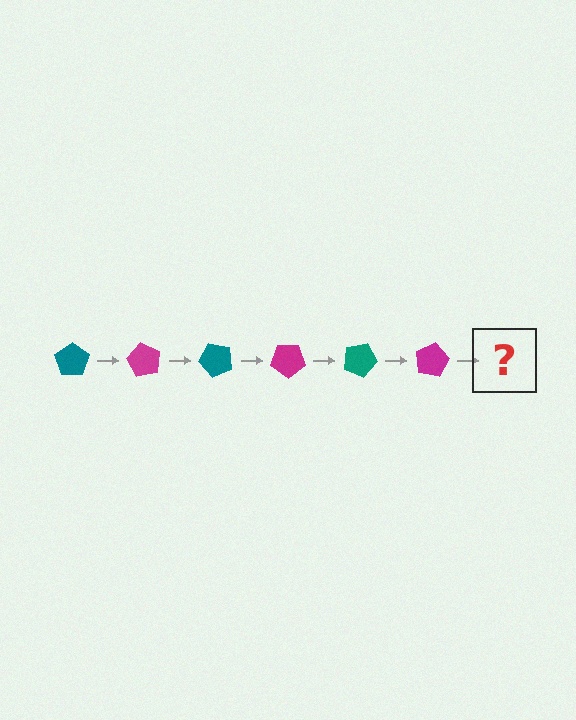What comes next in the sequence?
The next element should be a teal pentagon, rotated 360 degrees from the start.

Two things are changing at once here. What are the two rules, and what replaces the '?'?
The two rules are that it rotates 60 degrees each step and the color cycles through teal and magenta. The '?' should be a teal pentagon, rotated 360 degrees from the start.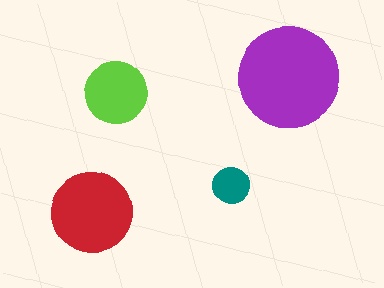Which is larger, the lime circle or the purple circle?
The purple one.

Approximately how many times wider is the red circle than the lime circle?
About 1.5 times wider.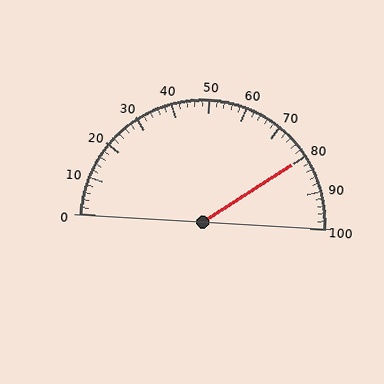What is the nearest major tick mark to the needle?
The nearest major tick mark is 80.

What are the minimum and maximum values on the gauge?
The gauge ranges from 0 to 100.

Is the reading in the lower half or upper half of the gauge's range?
The reading is in the upper half of the range (0 to 100).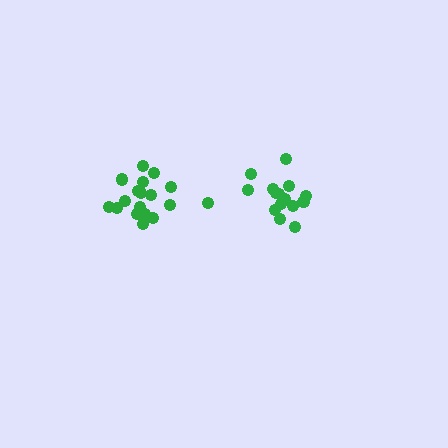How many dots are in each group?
Group 1: 18 dots, Group 2: 15 dots (33 total).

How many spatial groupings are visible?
There are 2 spatial groupings.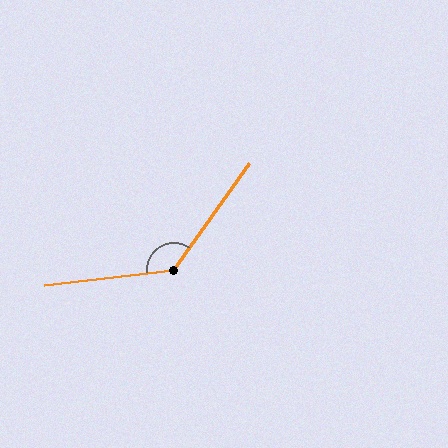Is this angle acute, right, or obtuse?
It is obtuse.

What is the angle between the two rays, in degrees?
Approximately 132 degrees.